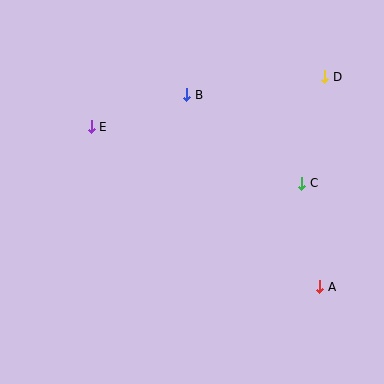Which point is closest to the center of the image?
Point B at (187, 95) is closest to the center.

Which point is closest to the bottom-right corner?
Point A is closest to the bottom-right corner.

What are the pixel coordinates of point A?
Point A is at (320, 287).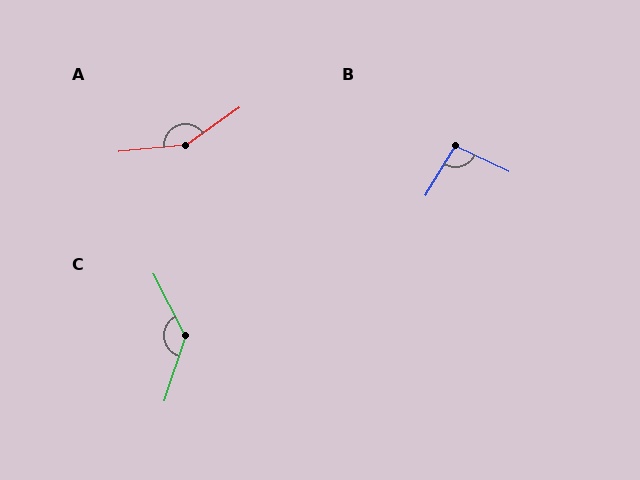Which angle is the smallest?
B, at approximately 97 degrees.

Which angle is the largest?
A, at approximately 151 degrees.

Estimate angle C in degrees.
Approximately 134 degrees.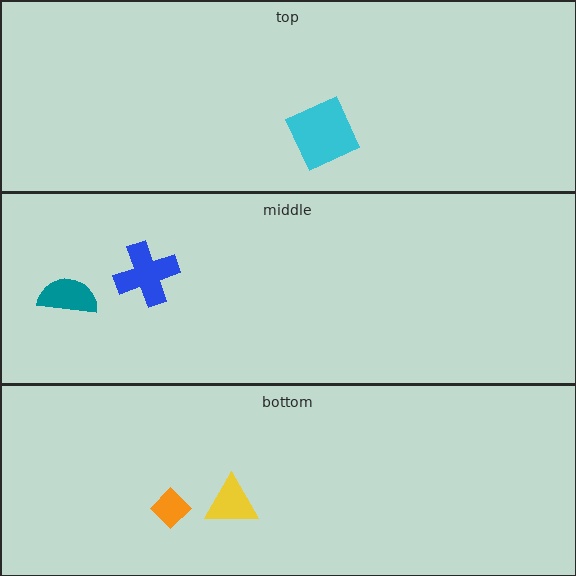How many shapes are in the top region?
1.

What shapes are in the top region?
The cyan square.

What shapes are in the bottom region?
The orange diamond, the yellow triangle.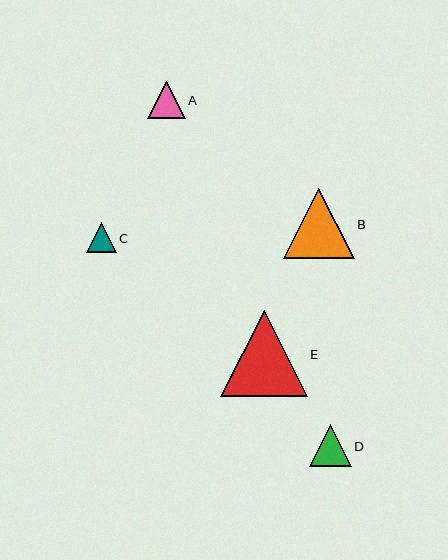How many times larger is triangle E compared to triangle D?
Triangle E is approximately 2.1 times the size of triangle D.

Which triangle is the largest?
Triangle E is the largest with a size of approximately 87 pixels.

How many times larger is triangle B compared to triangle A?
Triangle B is approximately 1.9 times the size of triangle A.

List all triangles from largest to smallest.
From largest to smallest: E, B, D, A, C.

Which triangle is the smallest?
Triangle C is the smallest with a size of approximately 30 pixels.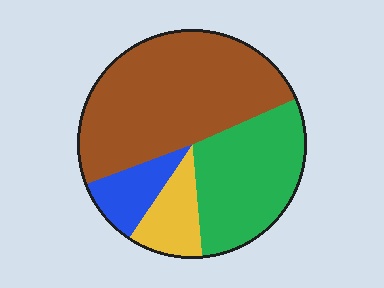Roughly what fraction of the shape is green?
Green takes up between a quarter and a half of the shape.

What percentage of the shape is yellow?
Yellow covers 11% of the shape.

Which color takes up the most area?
Brown, at roughly 50%.